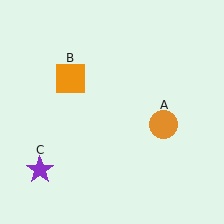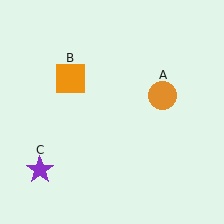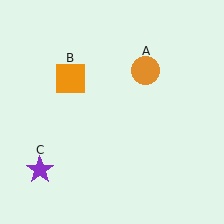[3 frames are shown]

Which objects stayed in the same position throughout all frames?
Orange square (object B) and purple star (object C) remained stationary.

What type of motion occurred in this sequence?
The orange circle (object A) rotated counterclockwise around the center of the scene.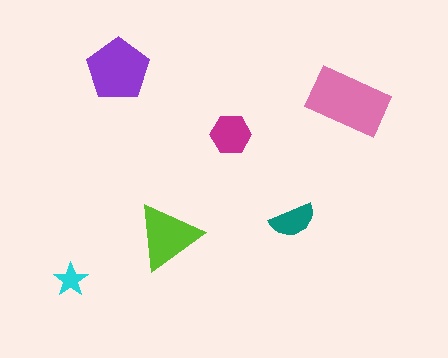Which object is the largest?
The pink rectangle.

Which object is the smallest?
The cyan star.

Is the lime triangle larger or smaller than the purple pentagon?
Smaller.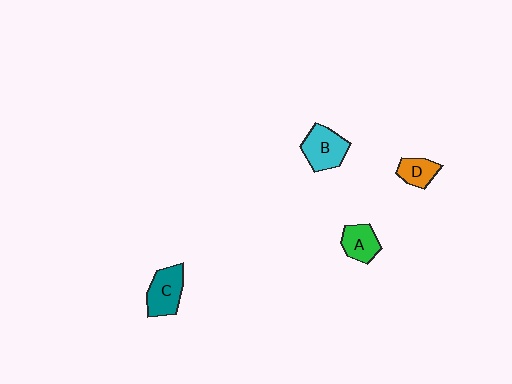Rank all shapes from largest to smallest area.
From largest to smallest: B (cyan), C (teal), A (green), D (orange).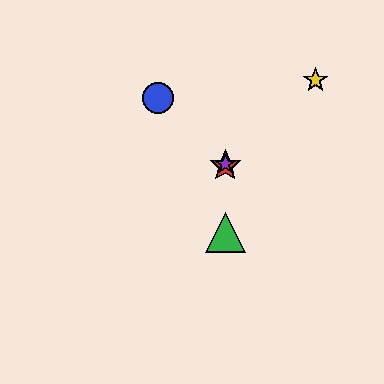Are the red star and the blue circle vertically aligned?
No, the red star is at x≈225 and the blue circle is at x≈158.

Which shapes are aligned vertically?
The red star, the green triangle, the purple star are aligned vertically.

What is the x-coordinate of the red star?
The red star is at x≈225.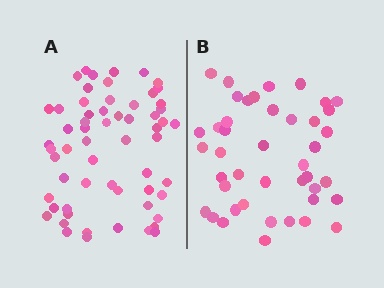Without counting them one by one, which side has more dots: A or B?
Region A (the left region) has more dots.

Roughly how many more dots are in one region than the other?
Region A has approximately 15 more dots than region B.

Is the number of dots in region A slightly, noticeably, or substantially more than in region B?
Region A has noticeably more, but not dramatically so. The ratio is roughly 1.4 to 1.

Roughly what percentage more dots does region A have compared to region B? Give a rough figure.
About 40% more.